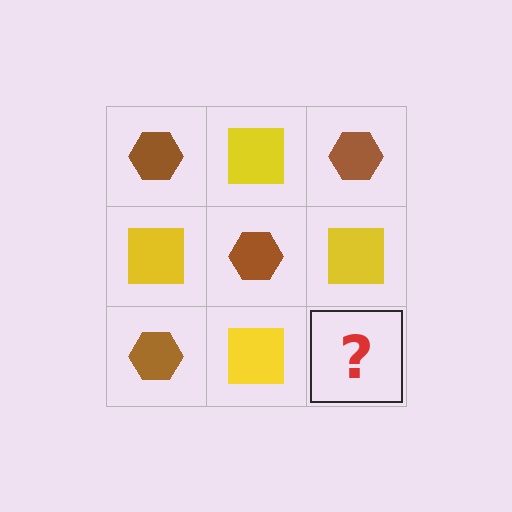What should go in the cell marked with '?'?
The missing cell should contain a brown hexagon.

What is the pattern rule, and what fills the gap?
The rule is that it alternates brown hexagon and yellow square in a checkerboard pattern. The gap should be filled with a brown hexagon.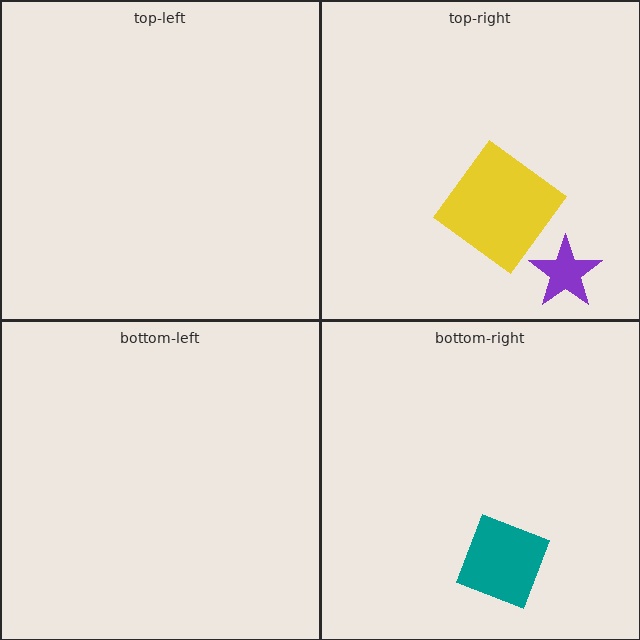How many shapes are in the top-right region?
2.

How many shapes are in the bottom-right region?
1.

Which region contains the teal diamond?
The bottom-right region.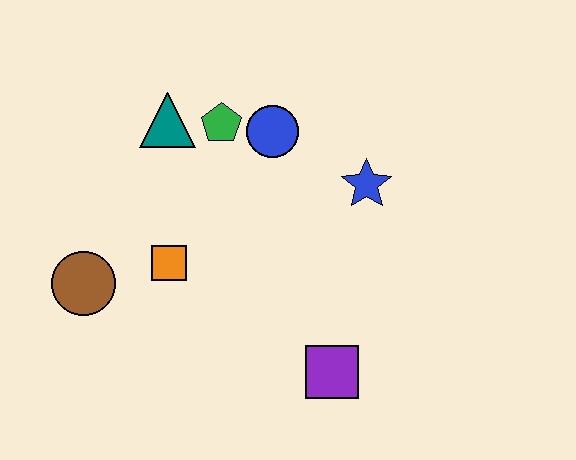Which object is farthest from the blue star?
The brown circle is farthest from the blue star.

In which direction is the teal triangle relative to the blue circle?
The teal triangle is to the left of the blue circle.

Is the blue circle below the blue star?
No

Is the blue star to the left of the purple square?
No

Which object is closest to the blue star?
The blue circle is closest to the blue star.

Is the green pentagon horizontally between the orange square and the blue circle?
Yes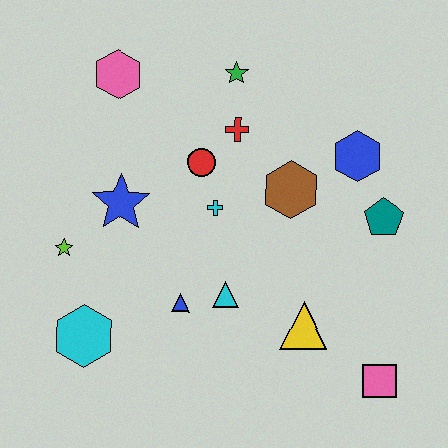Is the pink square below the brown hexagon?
Yes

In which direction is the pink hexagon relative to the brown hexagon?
The pink hexagon is to the left of the brown hexagon.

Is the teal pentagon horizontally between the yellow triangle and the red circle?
No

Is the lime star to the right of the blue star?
No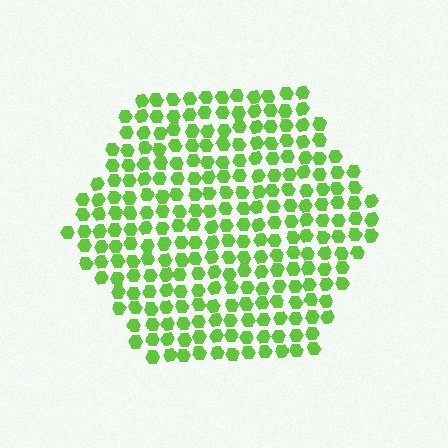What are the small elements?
The small elements are hexagons.